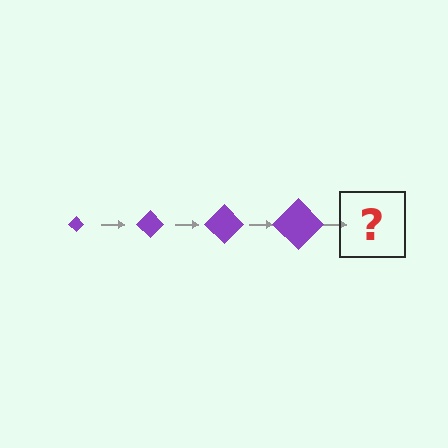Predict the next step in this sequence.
The next step is a purple diamond, larger than the previous one.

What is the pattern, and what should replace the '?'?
The pattern is that the diamond gets progressively larger each step. The '?' should be a purple diamond, larger than the previous one.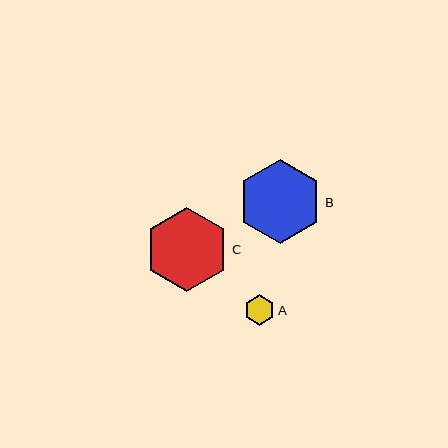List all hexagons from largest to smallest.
From largest to smallest: B, C, A.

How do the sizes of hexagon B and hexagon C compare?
Hexagon B and hexagon C are approximately the same size.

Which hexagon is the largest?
Hexagon B is the largest with a size of approximately 84 pixels.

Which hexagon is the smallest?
Hexagon A is the smallest with a size of approximately 30 pixels.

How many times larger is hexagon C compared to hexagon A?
Hexagon C is approximately 2.8 times the size of hexagon A.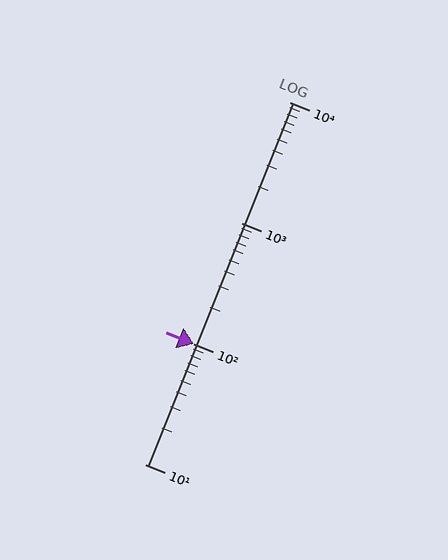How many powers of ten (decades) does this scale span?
The scale spans 3 decades, from 10 to 10000.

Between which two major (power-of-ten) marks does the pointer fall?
The pointer is between 100 and 1000.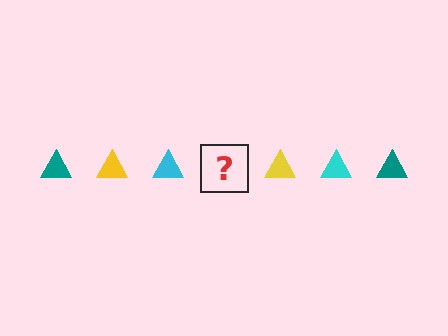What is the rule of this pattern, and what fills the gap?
The rule is that the pattern cycles through teal, yellow, cyan triangles. The gap should be filled with a teal triangle.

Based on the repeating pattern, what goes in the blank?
The blank should be a teal triangle.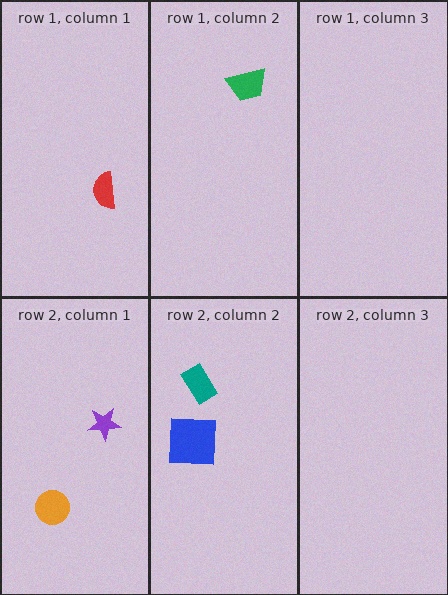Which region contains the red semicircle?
The row 1, column 1 region.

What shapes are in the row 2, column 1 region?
The purple star, the orange circle.